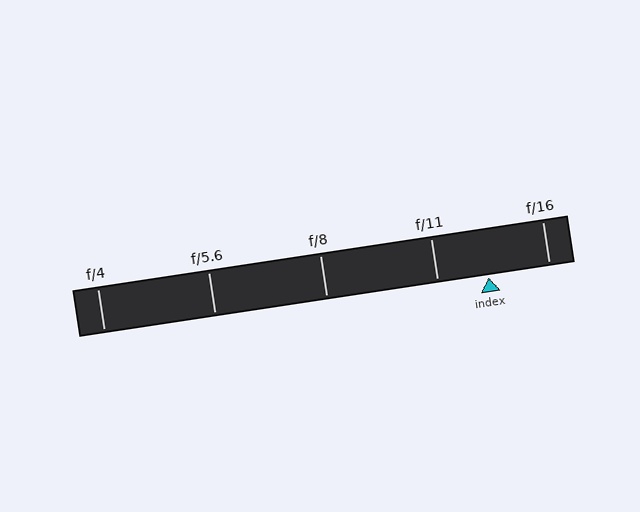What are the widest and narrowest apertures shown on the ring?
The widest aperture shown is f/4 and the narrowest is f/16.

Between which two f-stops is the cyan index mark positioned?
The index mark is between f/11 and f/16.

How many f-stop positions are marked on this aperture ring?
There are 5 f-stop positions marked.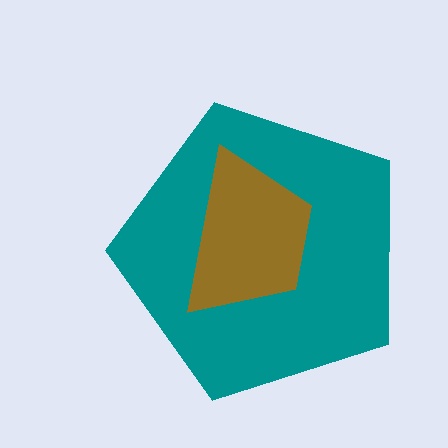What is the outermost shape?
The teal pentagon.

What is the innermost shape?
The brown trapezoid.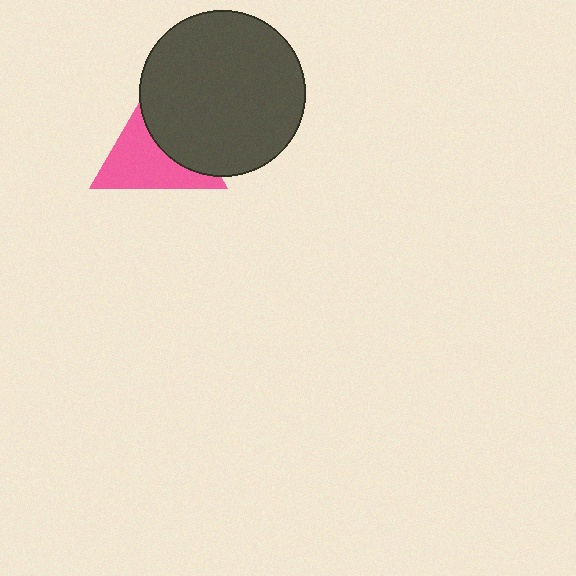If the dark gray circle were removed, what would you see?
You would see the complete pink triangle.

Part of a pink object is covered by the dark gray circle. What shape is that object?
It is a triangle.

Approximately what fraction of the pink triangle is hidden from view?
Roughly 44% of the pink triangle is hidden behind the dark gray circle.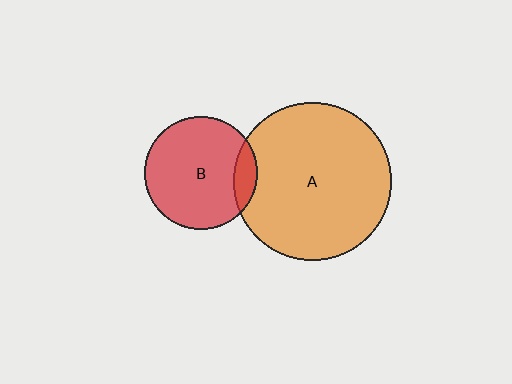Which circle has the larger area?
Circle A (orange).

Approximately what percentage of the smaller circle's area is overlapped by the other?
Approximately 10%.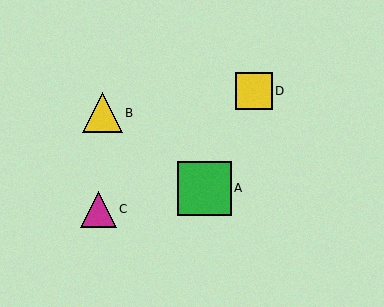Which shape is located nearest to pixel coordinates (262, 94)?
The yellow square (labeled D) at (254, 91) is nearest to that location.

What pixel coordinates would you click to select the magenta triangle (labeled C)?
Click at (99, 209) to select the magenta triangle C.